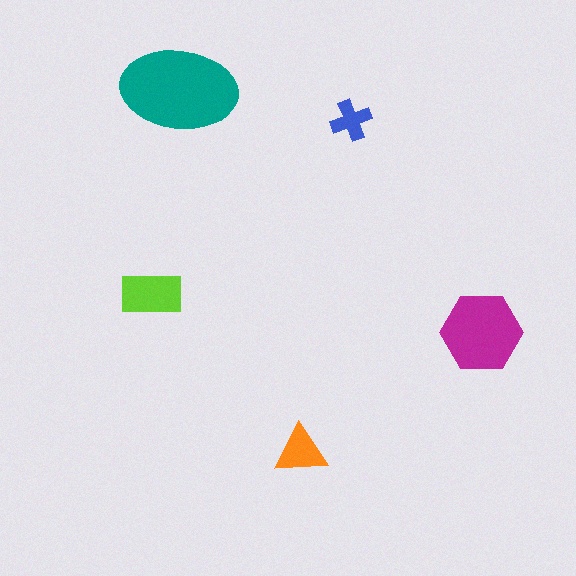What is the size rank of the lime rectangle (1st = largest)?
3rd.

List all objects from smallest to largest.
The blue cross, the orange triangle, the lime rectangle, the magenta hexagon, the teal ellipse.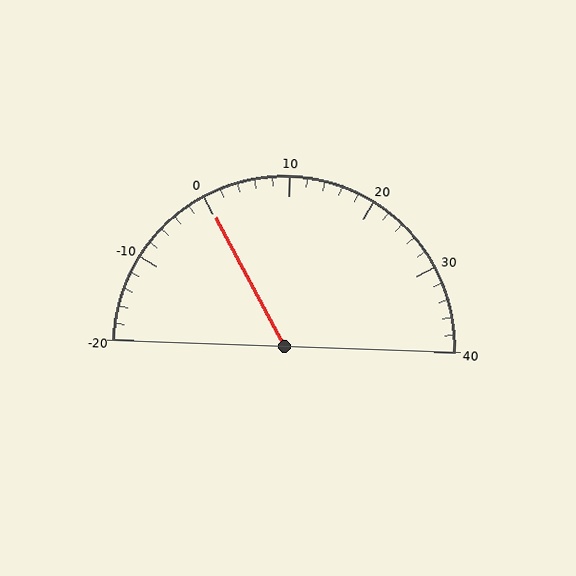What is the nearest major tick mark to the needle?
The nearest major tick mark is 0.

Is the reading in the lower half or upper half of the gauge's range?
The reading is in the lower half of the range (-20 to 40).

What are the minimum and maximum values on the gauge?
The gauge ranges from -20 to 40.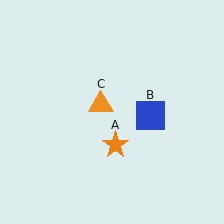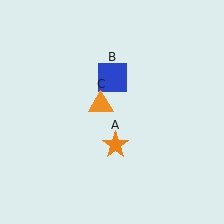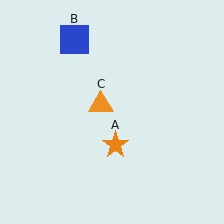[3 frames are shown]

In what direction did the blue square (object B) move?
The blue square (object B) moved up and to the left.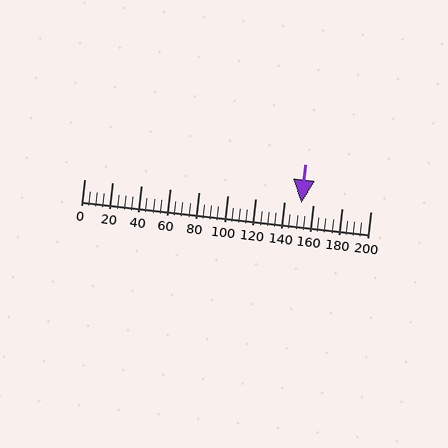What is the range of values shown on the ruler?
The ruler shows values from 0 to 200.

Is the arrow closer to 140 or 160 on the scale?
The arrow is closer to 160.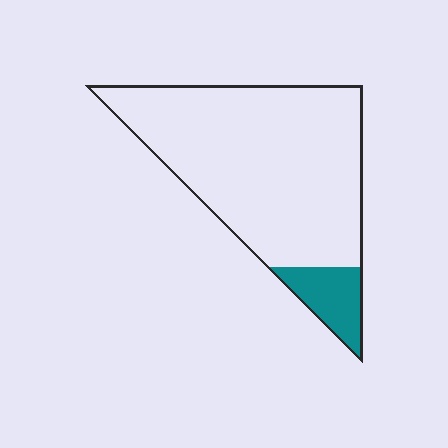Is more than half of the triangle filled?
No.